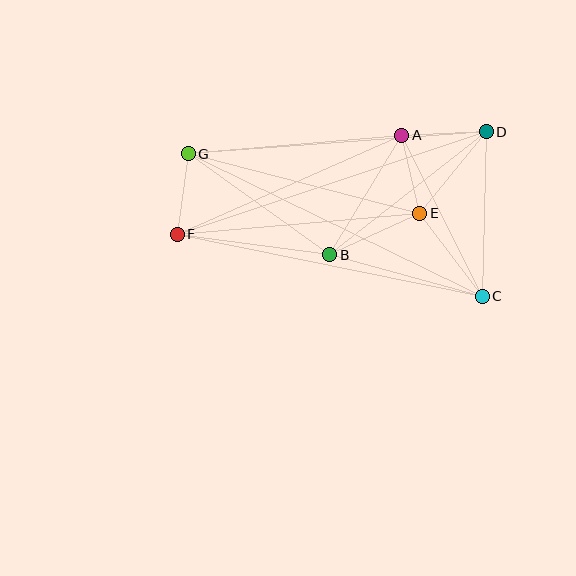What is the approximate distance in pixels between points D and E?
The distance between D and E is approximately 105 pixels.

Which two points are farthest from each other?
Points C and G are farthest from each other.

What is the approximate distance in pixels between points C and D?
The distance between C and D is approximately 164 pixels.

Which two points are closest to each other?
Points A and E are closest to each other.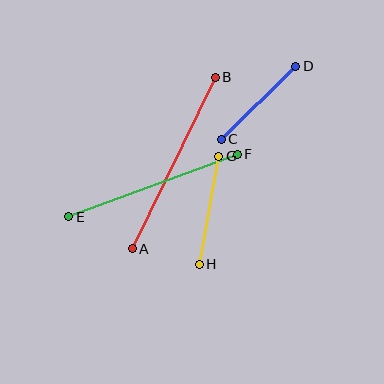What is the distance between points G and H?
The distance is approximately 110 pixels.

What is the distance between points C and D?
The distance is approximately 104 pixels.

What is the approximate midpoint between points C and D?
The midpoint is at approximately (259, 103) pixels.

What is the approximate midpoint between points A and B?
The midpoint is at approximately (174, 163) pixels.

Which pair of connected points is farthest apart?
Points A and B are farthest apart.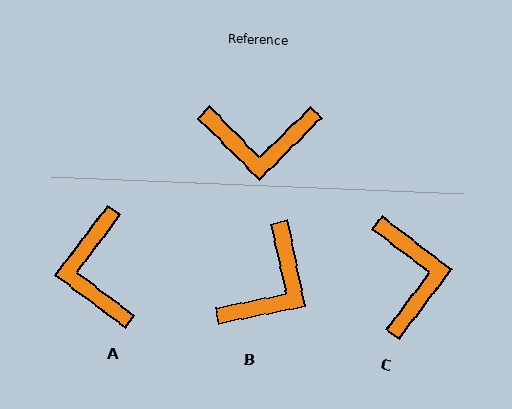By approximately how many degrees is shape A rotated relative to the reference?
Approximately 82 degrees clockwise.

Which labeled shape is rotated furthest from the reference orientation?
C, about 98 degrees away.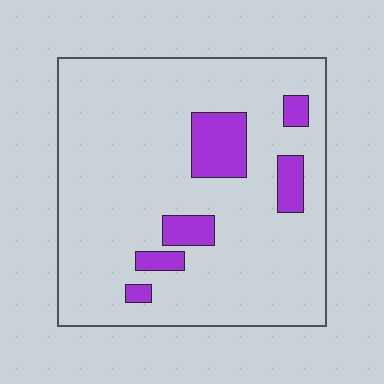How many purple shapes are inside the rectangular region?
6.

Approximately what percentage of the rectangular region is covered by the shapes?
Approximately 15%.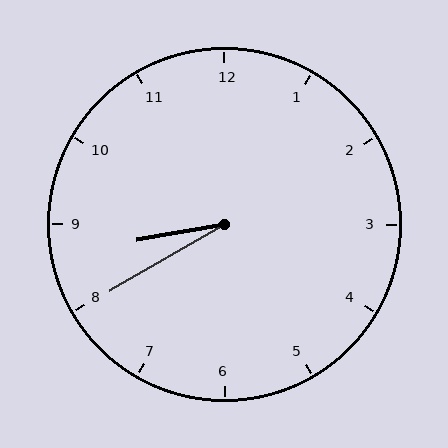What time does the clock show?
8:40.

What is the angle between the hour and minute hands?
Approximately 20 degrees.